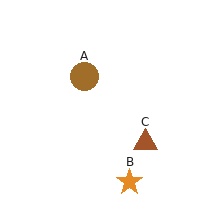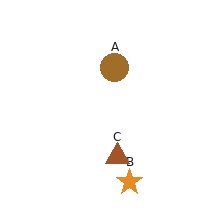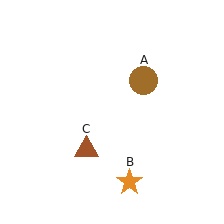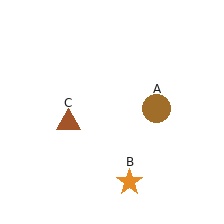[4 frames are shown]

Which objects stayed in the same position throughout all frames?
Orange star (object B) remained stationary.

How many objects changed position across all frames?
2 objects changed position: brown circle (object A), brown triangle (object C).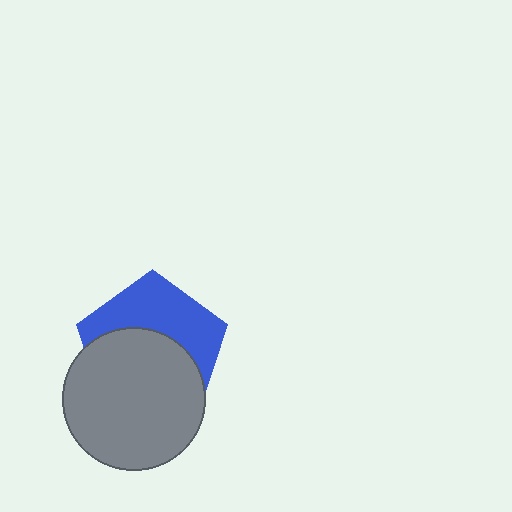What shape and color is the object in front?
The object in front is a gray circle.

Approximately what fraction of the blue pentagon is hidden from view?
Roughly 55% of the blue pentagon is hidden behind the gray circle.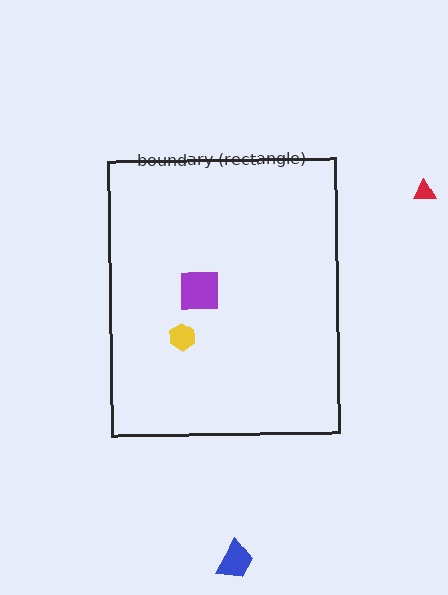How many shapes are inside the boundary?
2 inside, 2 outside.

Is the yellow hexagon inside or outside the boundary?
Inside.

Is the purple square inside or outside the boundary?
Inside.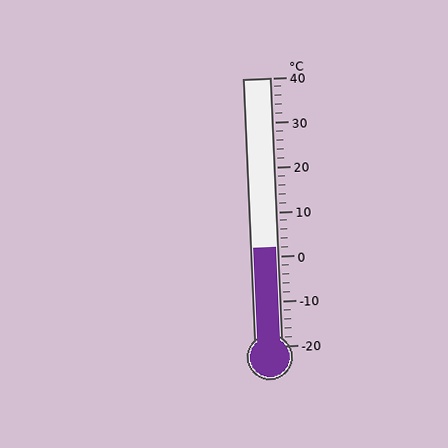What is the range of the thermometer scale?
The thermometer scale ranges from -20°C to 40°C.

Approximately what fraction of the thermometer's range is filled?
The thermometer is filled to approximately 35% of its range.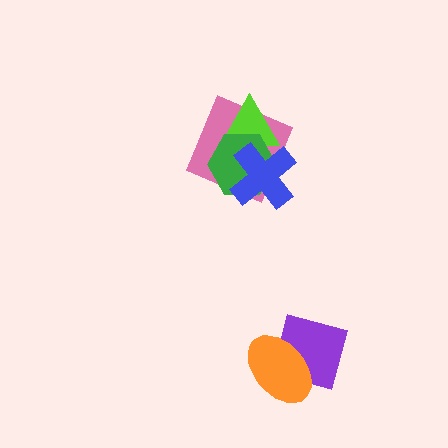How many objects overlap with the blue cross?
3 objects overlap with the blue cross.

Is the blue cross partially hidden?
No, no other shape covers it.